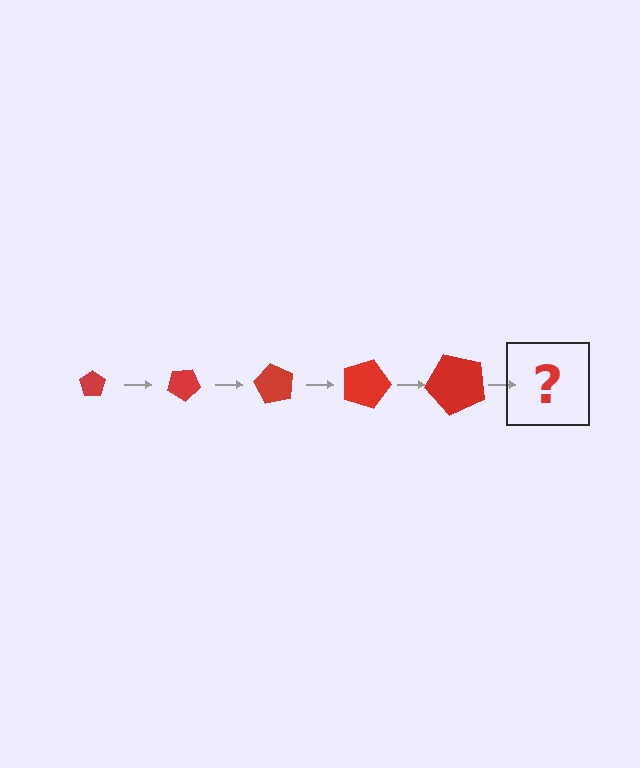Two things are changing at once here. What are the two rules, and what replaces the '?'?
The two rules are that the pentagon grows larger each step and it rotates 30 degrees each step. The '?' should be a pentagon, larger than the previous one and rotated 150 degrees from the start.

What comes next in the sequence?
The next element should be a pentagon, larger than the previous one and rotated 150 degrees from the start.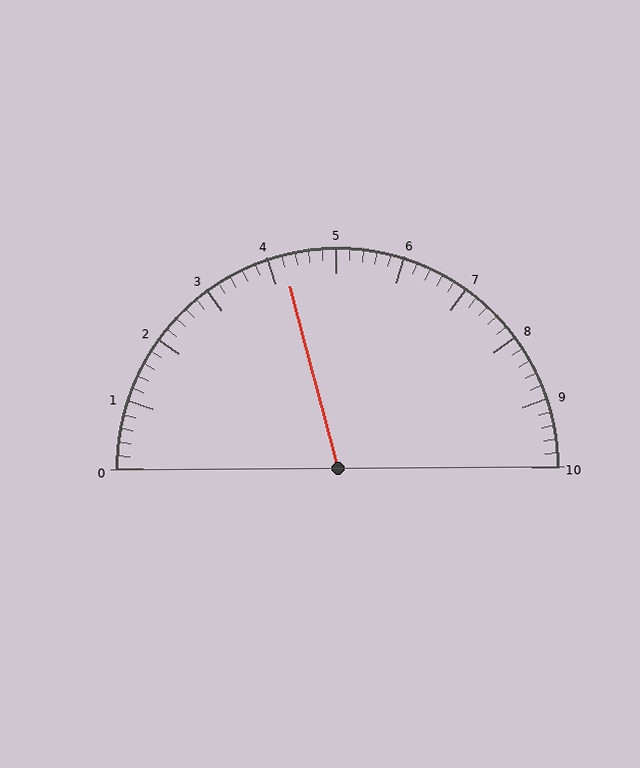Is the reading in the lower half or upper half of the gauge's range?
The reading is in the lower half of the range (0 to 10).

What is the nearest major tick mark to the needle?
The nearest major tick mark is 4.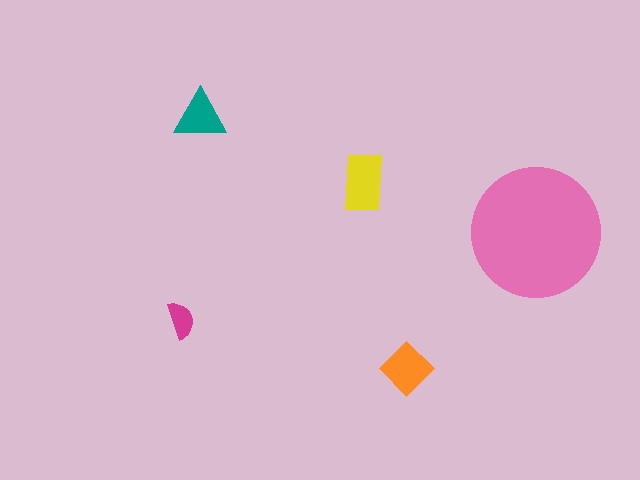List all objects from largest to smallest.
The pink circle, the yellow rectangle, the orange diamond, the teal triangle, the magenta semicircle.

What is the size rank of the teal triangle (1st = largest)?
4th.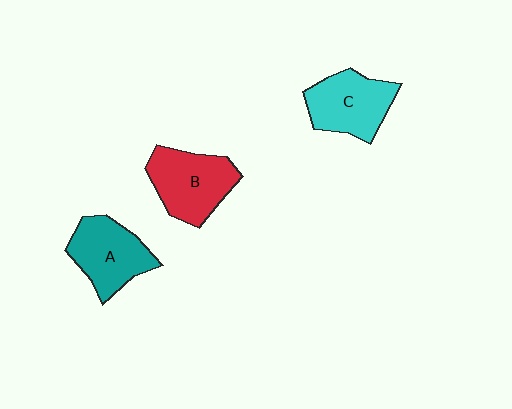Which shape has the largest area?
Shape B (red).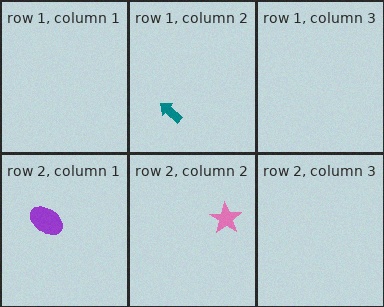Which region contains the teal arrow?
The row 1, column 2 region.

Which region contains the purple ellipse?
The row 2, column 1 region.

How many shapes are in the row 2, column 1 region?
1.